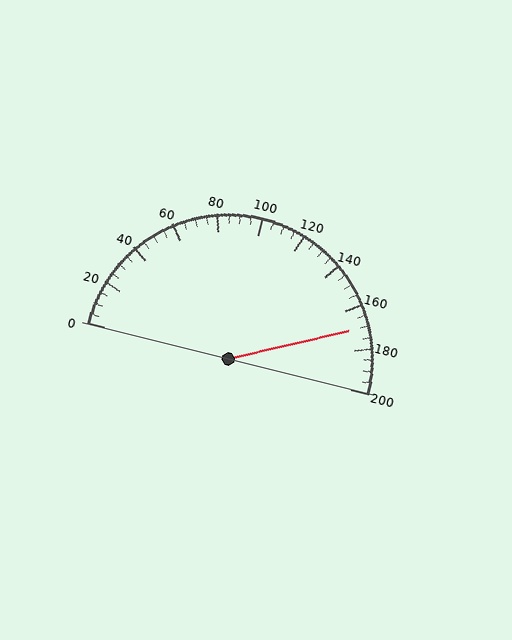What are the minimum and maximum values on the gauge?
The gauge ranges from 0 to 200.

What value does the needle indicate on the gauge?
The needle indicates approximately 170.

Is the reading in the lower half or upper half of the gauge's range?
The reading is in the upper half of the range (0 to 200).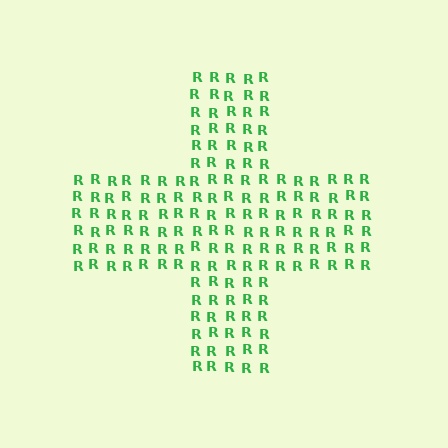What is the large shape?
The large shape is a cross.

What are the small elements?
The small elements are letter R's.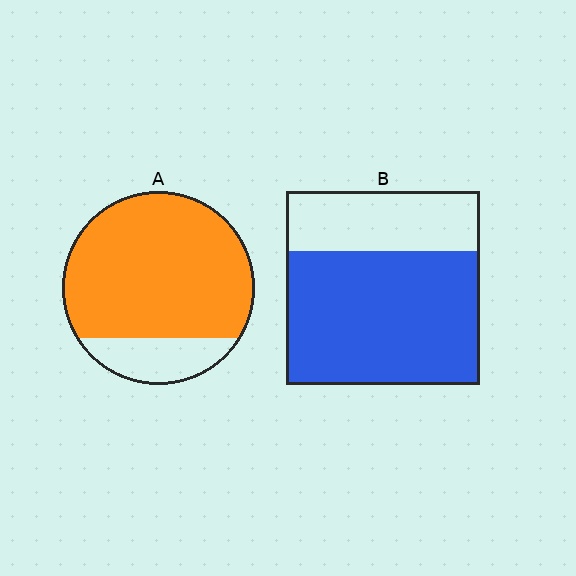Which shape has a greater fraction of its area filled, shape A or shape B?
Shape A.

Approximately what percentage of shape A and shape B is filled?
A is approximately 80% and B is approximately 70%.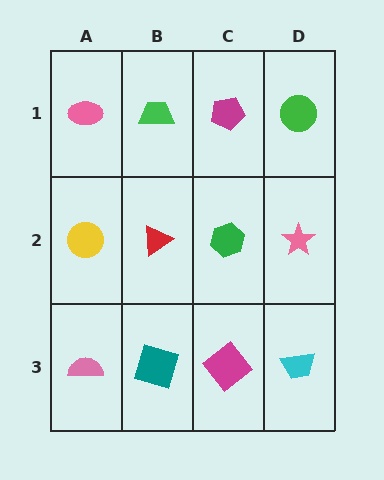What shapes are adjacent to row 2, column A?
A pink ellipse (row 1, column A), a pink semicircle (row 3, column A), a red triangle (row 2, column B).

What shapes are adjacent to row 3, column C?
A green hexagon (row 2, column C), a teal square (row 3, column B), a cyan trapezoid (row 3, column D).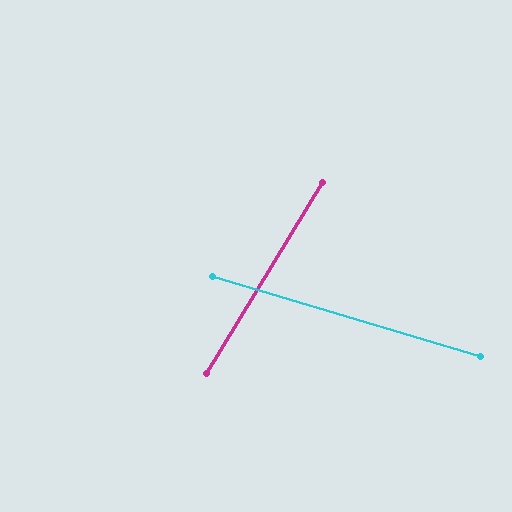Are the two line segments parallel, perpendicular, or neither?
Neither parallel nor perpendicular — they differ by about 75°.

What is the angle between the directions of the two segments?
Approximately 75 degrees.